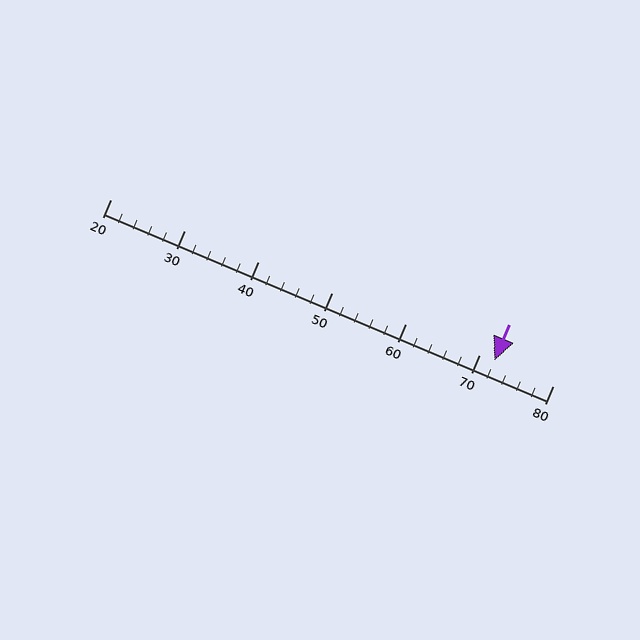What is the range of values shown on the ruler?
The ruler shows values from 20 to 80.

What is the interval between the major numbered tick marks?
The major tick marks are spaced 10 units apart.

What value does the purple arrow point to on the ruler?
The purple arrow points to approximately 72.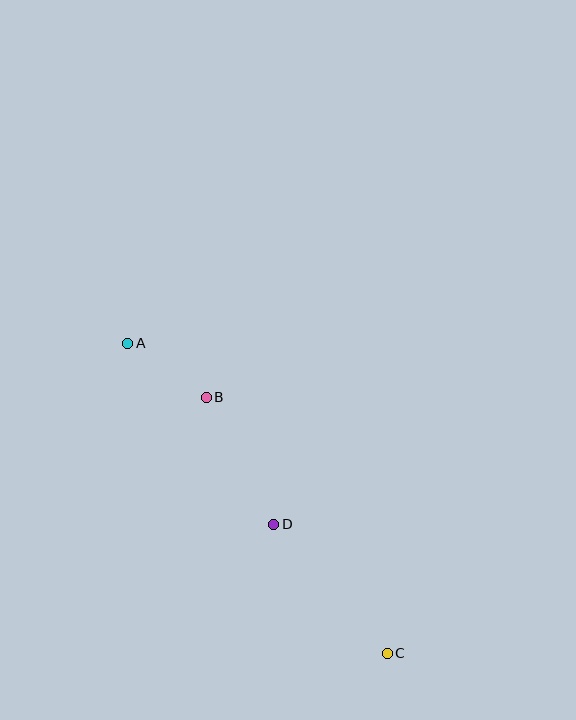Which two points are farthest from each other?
Points A and C are farthest from each other.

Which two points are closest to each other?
Points A and B are closest to each other.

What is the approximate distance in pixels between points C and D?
The distance between C and D is approximately 172 pixels.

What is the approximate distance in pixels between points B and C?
The distance between B and C is approximately 314 pixels.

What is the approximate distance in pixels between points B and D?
The distance between B and D is approximately 144 pixels.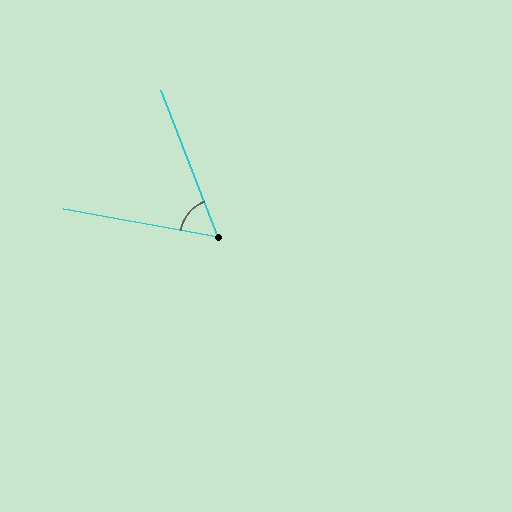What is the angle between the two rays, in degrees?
Approximately 59 degrees.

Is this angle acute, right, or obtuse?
It is acute.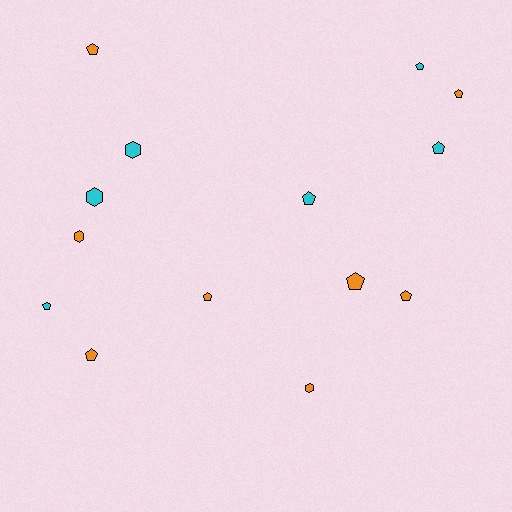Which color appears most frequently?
Orange, with 8 objects.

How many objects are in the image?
There are 14 objects.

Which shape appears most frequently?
Pentagon, with 10 objects.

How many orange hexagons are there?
There are 2 orange hexagons.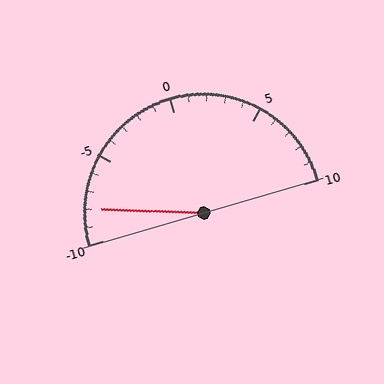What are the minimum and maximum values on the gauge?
The gauge ranges from -10 to 10.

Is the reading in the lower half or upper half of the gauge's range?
The reading is in the lower half of the range (-10 to 10).